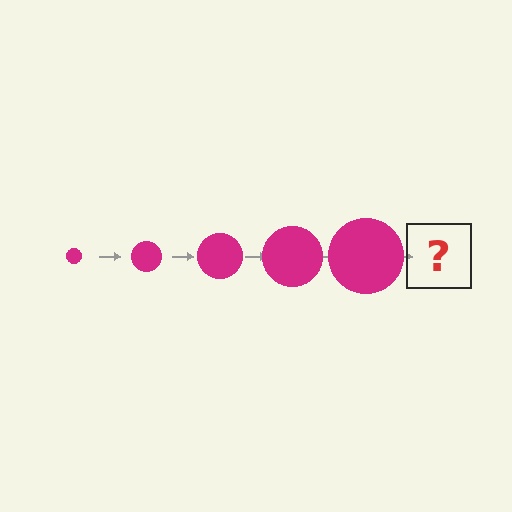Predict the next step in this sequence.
The next step is a magenta circle, larger than the previous one.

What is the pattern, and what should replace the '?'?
The pattern is that the circle gets progressively larger each step. The '?' should be a magenta circle, larger than the previous one.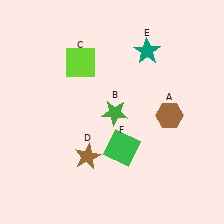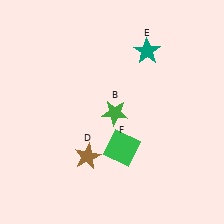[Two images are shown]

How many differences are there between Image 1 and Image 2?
There are 2 differences between the two images.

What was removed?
The brown hexagon (A), the lime square (C) were removed in Image 2.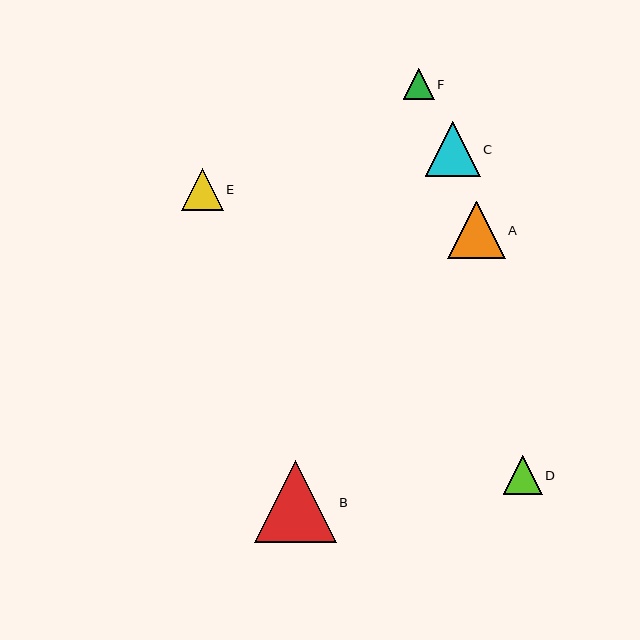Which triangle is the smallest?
Triangle F is the smallest with a size of approximately 31 pixels.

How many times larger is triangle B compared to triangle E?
Triangle B is approximately 2.0 times the size of triangle E.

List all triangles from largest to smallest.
From largest to smallest: B, A, C, E, D, F.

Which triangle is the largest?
Triangle B is the largest with a size of approximately 82 pixels.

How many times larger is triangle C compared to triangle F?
Triangle C is approximately 1.8 times the size of triangle F.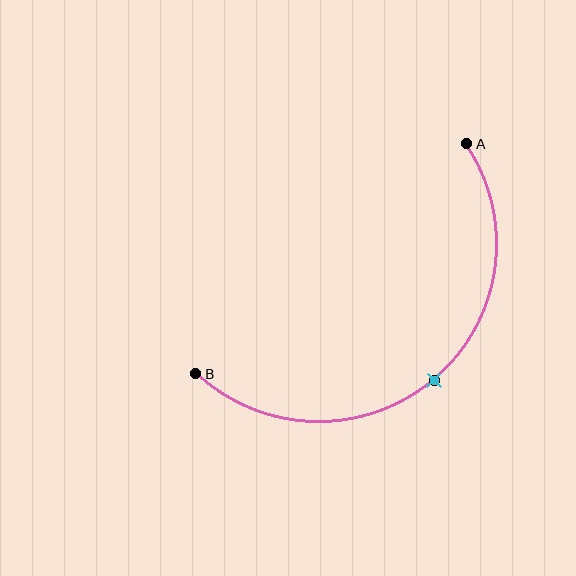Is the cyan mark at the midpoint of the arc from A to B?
Yes. The cyan mark lies on the arc at equal arc-length from both A and B — it is the arc midpoint.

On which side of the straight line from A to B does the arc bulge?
The arc bulges below and to the right of the straight line connecting A and B.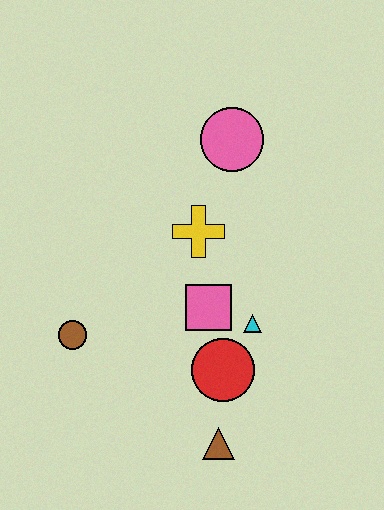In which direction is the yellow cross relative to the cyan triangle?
The yellow cross is above the cyan triangle.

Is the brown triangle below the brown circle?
Yes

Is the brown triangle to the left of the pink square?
No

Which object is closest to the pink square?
The cyan triangle is closest to the pink square.